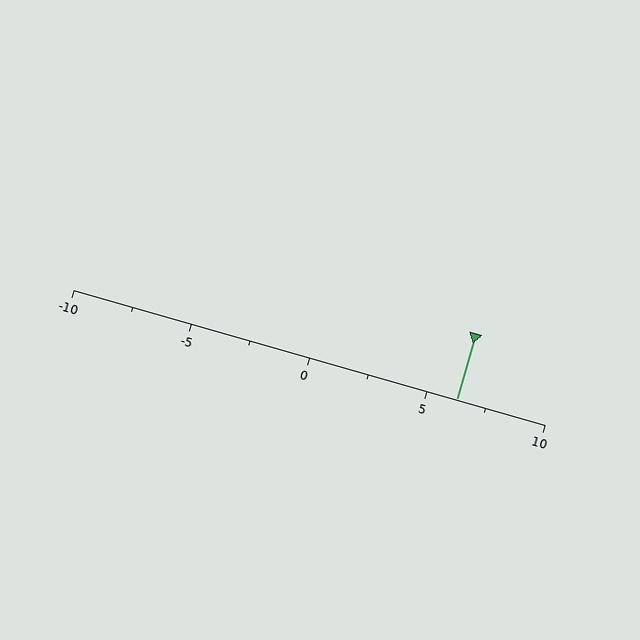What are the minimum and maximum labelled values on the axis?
The axis runs from -10 to 10.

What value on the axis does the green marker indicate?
The marker indicates approximately 6.2.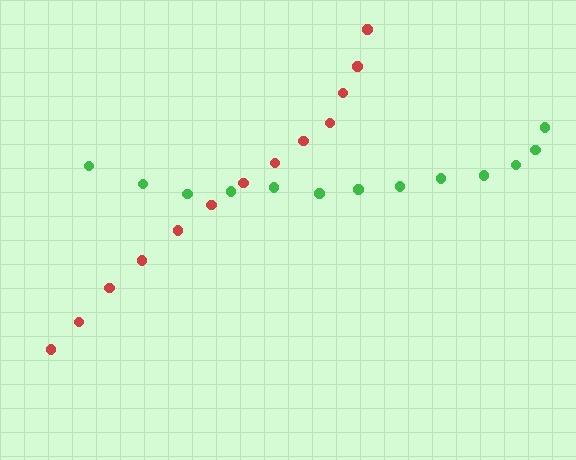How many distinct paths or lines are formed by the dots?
There are 2 distinct paths.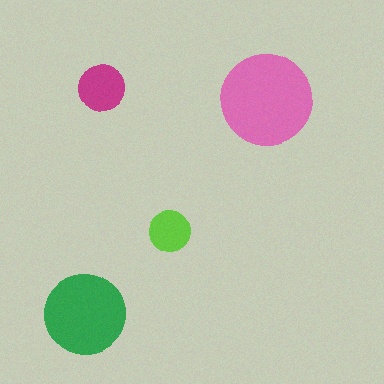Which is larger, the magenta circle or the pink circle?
The pink one.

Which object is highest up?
The magenta circle is topmost.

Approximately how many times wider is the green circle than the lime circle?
About 2 times wider.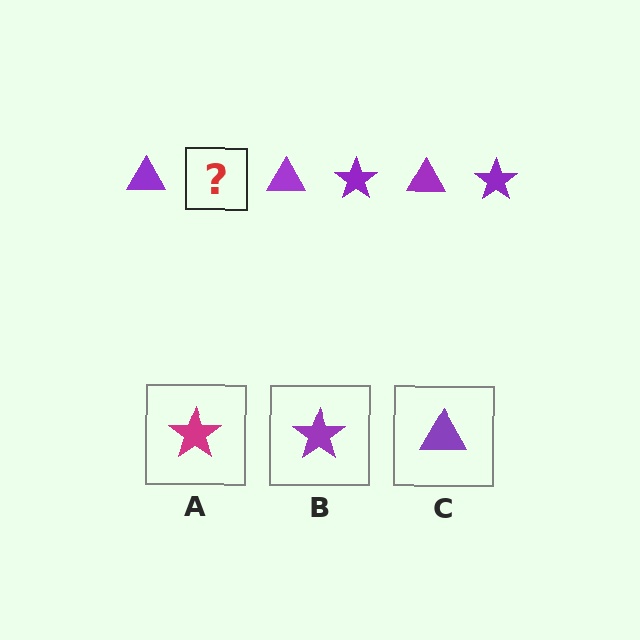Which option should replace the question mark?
Option B.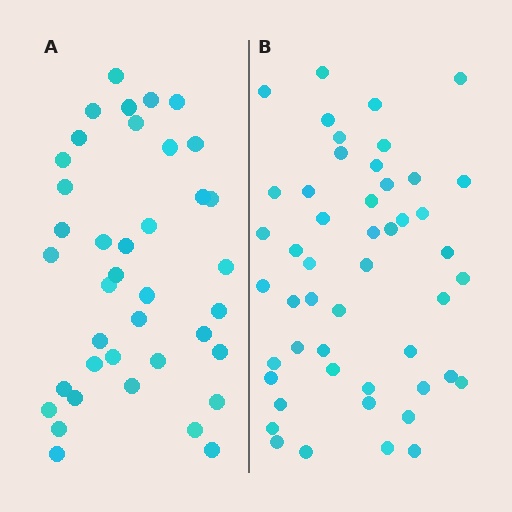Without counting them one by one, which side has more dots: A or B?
Region B (the right region) has more dots.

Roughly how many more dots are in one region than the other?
Region B has roughly 10 or so more dots than region A.